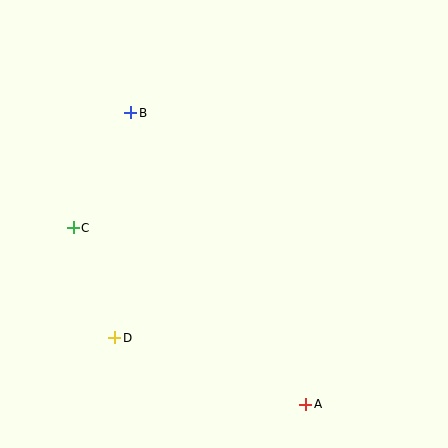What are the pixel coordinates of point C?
Point C is at (73, 228).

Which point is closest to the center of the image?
Point B at (131, 113) is closest to the center.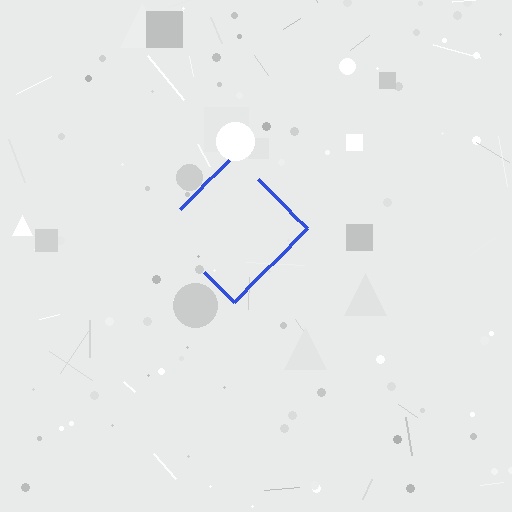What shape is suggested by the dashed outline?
The dashed outline suggests a diamond.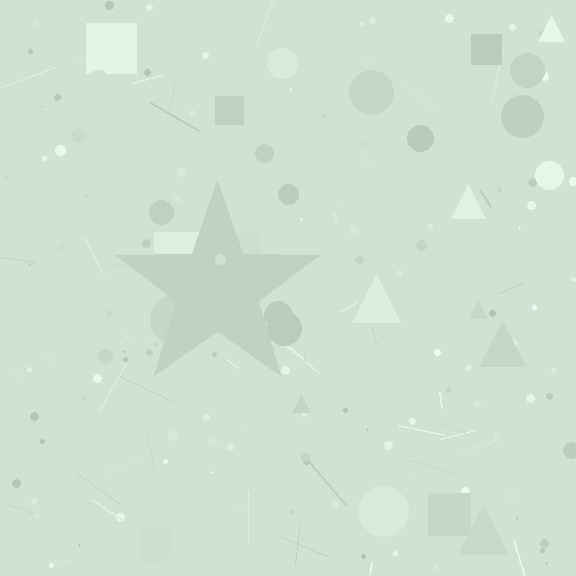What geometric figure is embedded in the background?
A star is embedded in the background.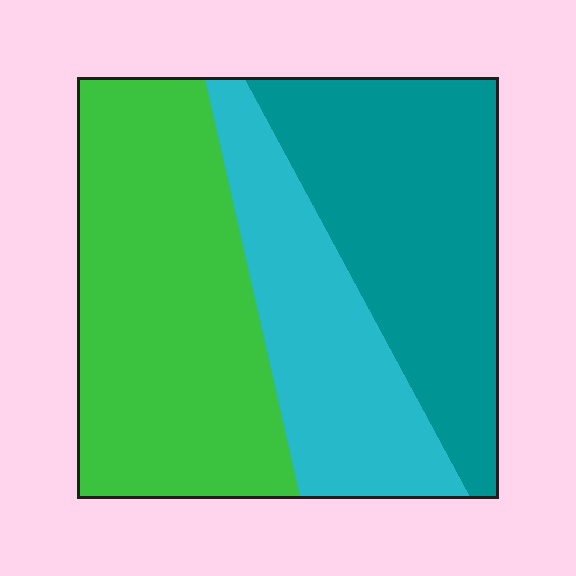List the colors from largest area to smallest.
From largest to smallest: green, teal, cyan.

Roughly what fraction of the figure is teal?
Teal takes up about one third (1/3) of the figure.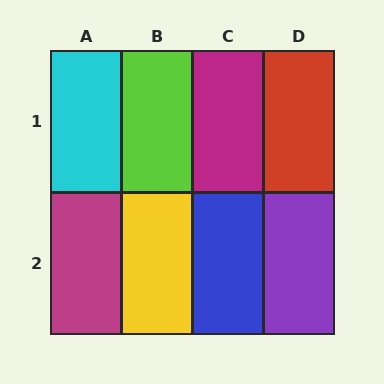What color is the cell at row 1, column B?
Lime.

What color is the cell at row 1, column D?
Red.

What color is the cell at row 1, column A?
Cyan.